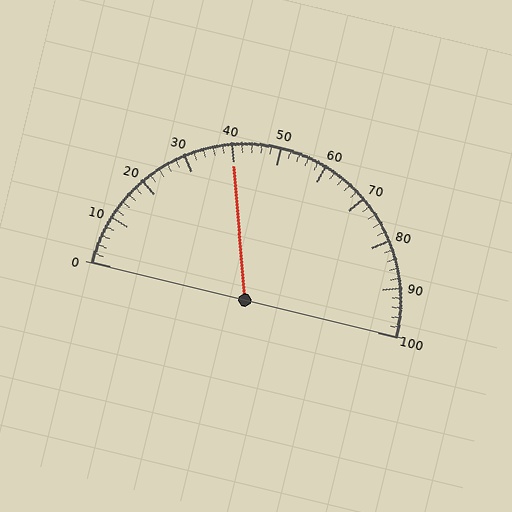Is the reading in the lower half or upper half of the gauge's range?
The reading is in the lower half of the range (0 to 100).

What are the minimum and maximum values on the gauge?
The gauge ranges from 0 to 100.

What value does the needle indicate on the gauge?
The needle indicates approximately 40.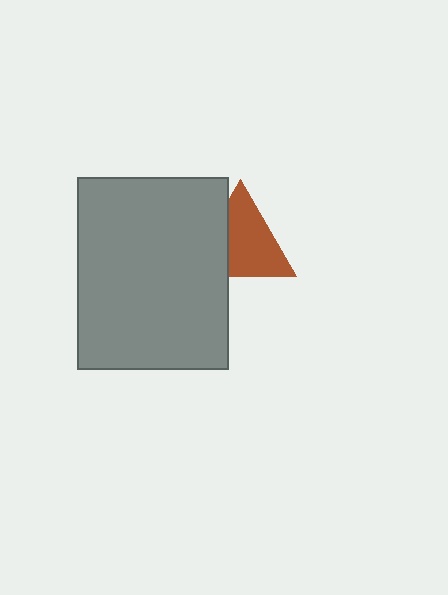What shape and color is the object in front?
The object in front is a gray rectangle.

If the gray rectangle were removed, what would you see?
You would see the complete brown triangle.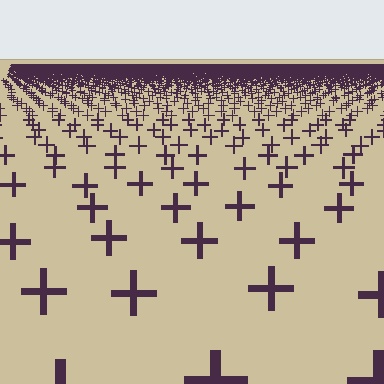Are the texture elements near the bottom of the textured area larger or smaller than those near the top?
Larger. Near the bottom, elements are closer to the viewer and appear at a bigger on-screen size.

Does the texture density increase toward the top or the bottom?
Density increases toward the top.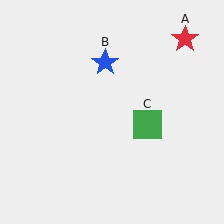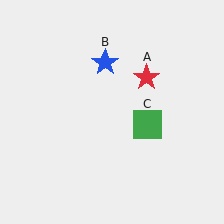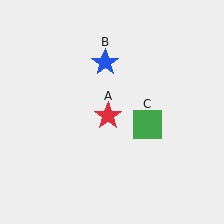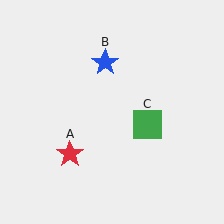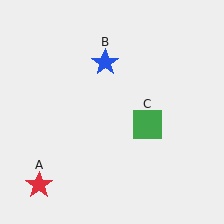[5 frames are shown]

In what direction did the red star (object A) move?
The red star (object A) moved down and to the left.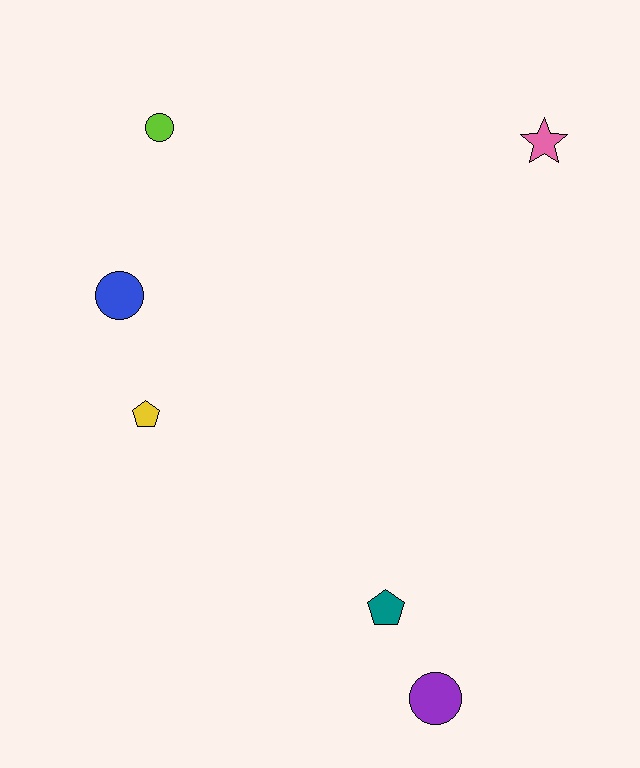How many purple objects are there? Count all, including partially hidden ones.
There is 1 purple object.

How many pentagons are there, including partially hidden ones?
There are 2 pentagons.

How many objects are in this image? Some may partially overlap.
There are 6 objects.